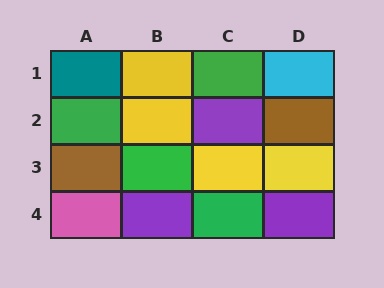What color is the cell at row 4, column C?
Green.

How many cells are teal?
1 cell is teal.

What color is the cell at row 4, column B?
Purple.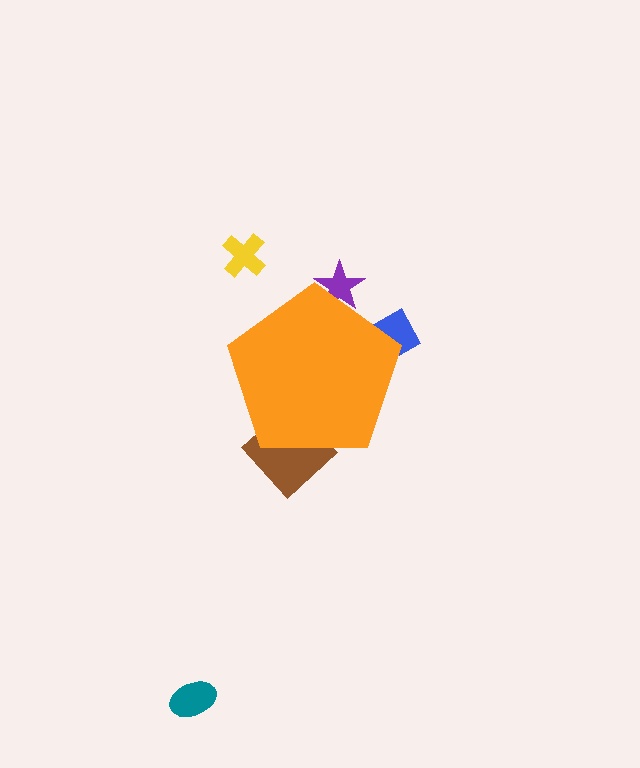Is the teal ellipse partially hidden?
No, the teal ellipse is fully visible.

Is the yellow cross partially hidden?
No, the yellow cross is fully visible.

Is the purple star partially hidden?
Yes, the purple star is partially hidden behind the orange pentagon.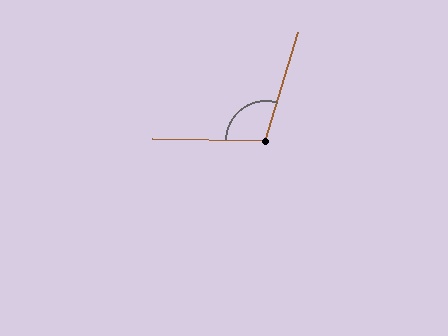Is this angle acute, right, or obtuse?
It is obtuse.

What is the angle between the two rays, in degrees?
Approximately 106 degrees.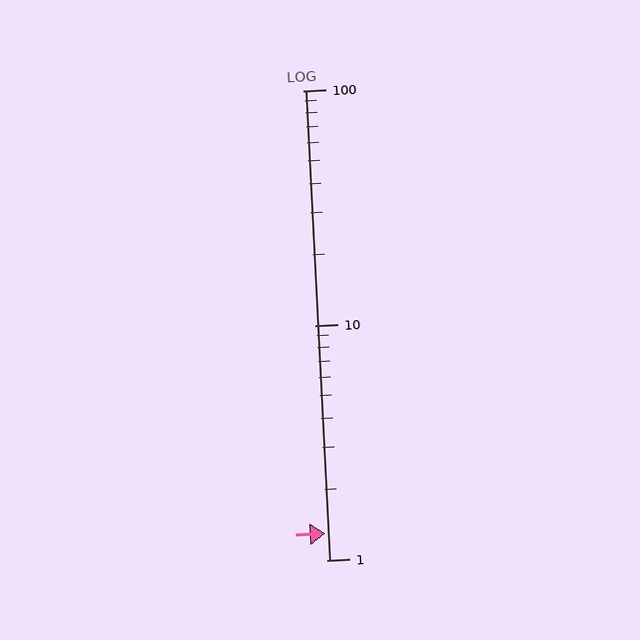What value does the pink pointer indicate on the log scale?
The pointer indicates approximately 1.3.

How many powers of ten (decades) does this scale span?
The scale spans 2 decades, from 1 to 100.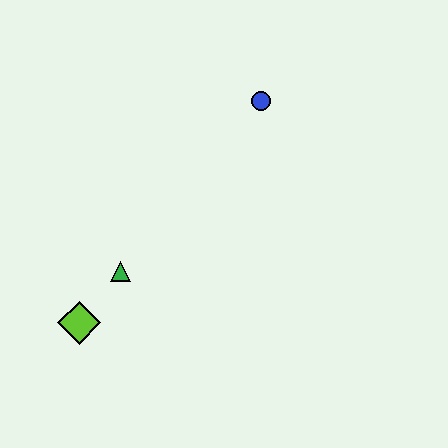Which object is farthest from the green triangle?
The blue circle is farthest from the green triangle.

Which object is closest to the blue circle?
The green triangle is closest to the blue circle.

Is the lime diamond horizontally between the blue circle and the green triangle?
No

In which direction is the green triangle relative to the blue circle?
The green triangle is below the blue circle.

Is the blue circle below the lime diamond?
No